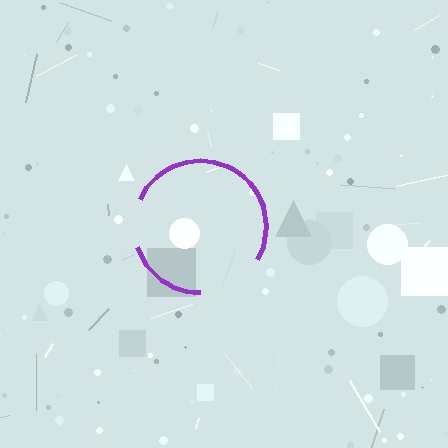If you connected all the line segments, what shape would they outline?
They would outline a circle.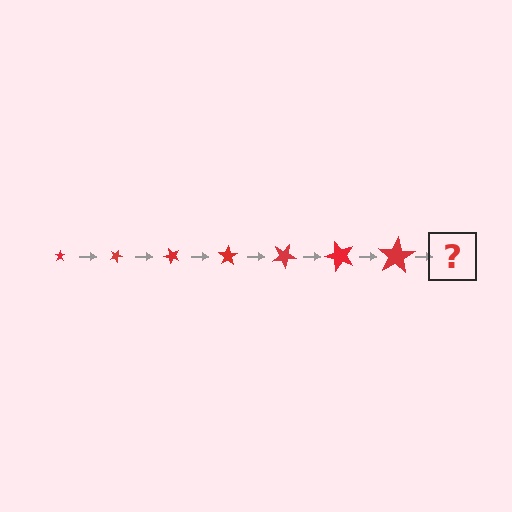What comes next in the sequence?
The next element should be a star, larger than the previous one and rotated 175 degrees from the start.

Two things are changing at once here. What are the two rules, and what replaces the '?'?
The two rules are that the star grows larger each step and it rotates 25 degrees each step. The '?' should be a star, larger than the previous one and rotated 175 degrees from the start.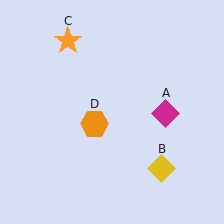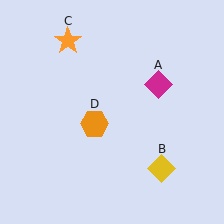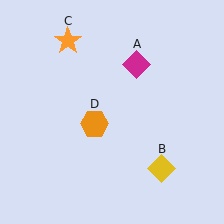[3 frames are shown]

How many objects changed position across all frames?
1 object changed position: magenta diamond (object A).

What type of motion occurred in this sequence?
The magenta diamond (object A) rotated counterclockwise around the center of the scene.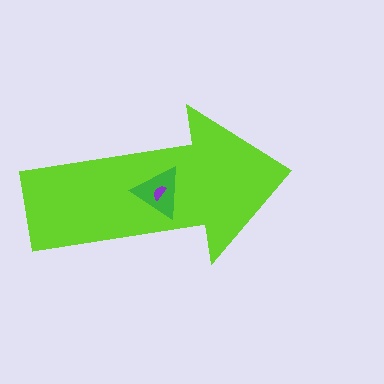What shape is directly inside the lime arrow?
The green triangle.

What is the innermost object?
The purple semicircle.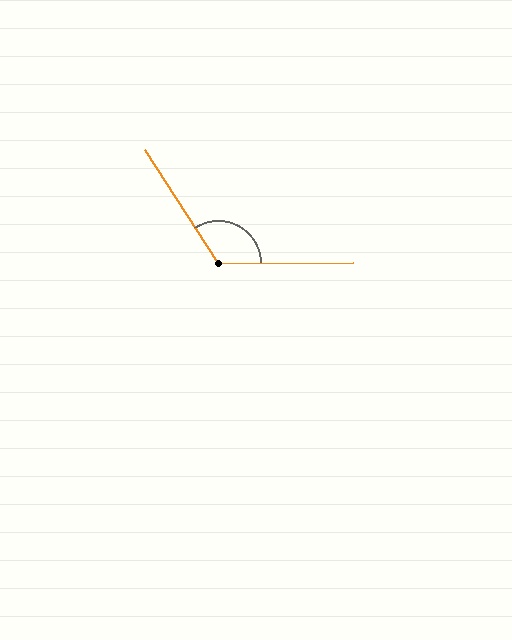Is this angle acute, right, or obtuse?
It is obtuse.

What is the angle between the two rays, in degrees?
Approximately 122 degrees.